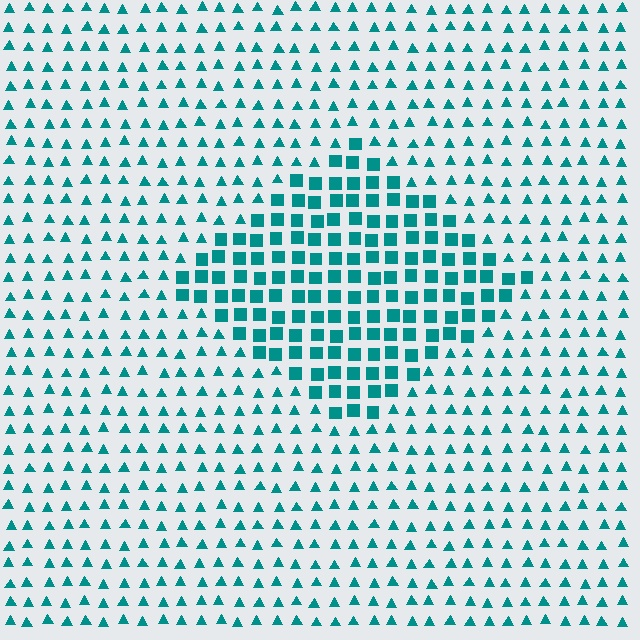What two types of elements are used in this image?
The image uses squares inside the diamond region and triangles outside it.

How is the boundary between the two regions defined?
The boundary is defined by a change in element shape: squares inside vs. triangles outside. All elements share the same color and spacing.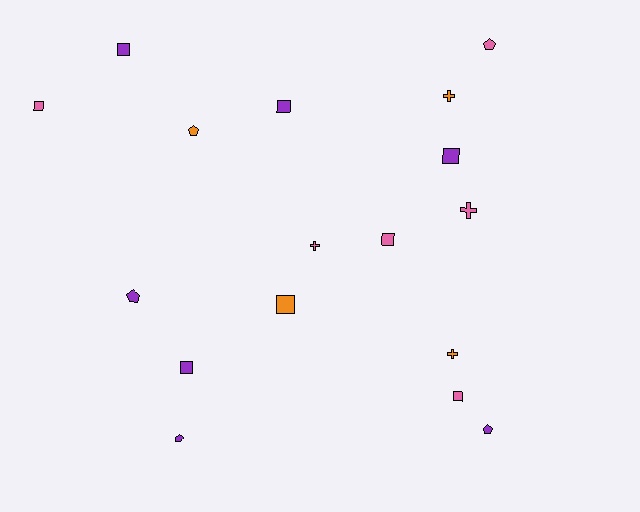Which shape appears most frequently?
Square, with 8 objects.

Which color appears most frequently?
Purple, with 7 objects.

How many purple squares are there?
There are 4 purple squares.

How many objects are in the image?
There are 17 objects.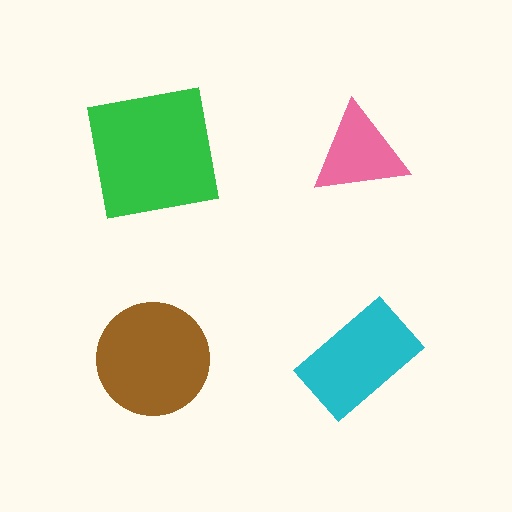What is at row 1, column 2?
A pink triangle.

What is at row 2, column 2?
A cyan rectangle.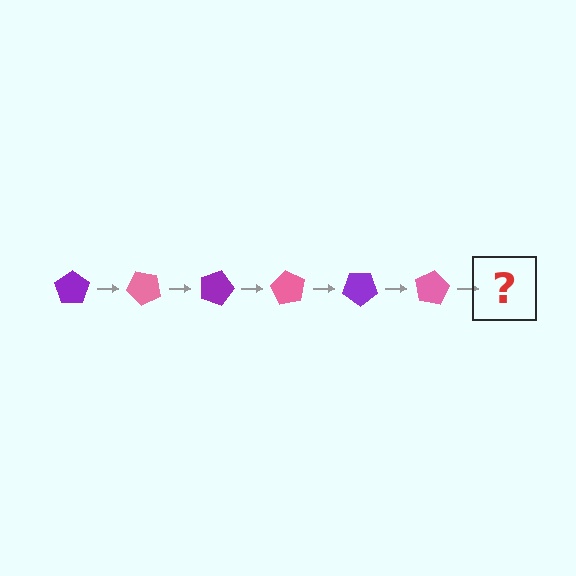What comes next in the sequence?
The next element should be a purple pentagon, rotated 270 degrees from the start.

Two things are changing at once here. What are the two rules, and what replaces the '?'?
The two rules are that it rotates 45 degrees each step and the color cycles through purple and pink. The '?' should be a purple pentagon, rotated 270 degrees from the start.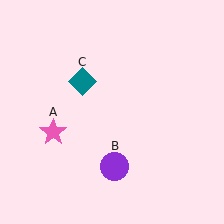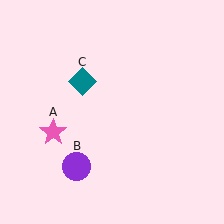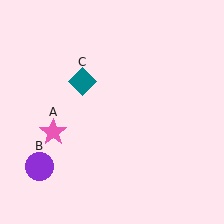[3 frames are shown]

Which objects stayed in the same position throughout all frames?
Pink star (object A) and teal diamond (object C) remained stationary.